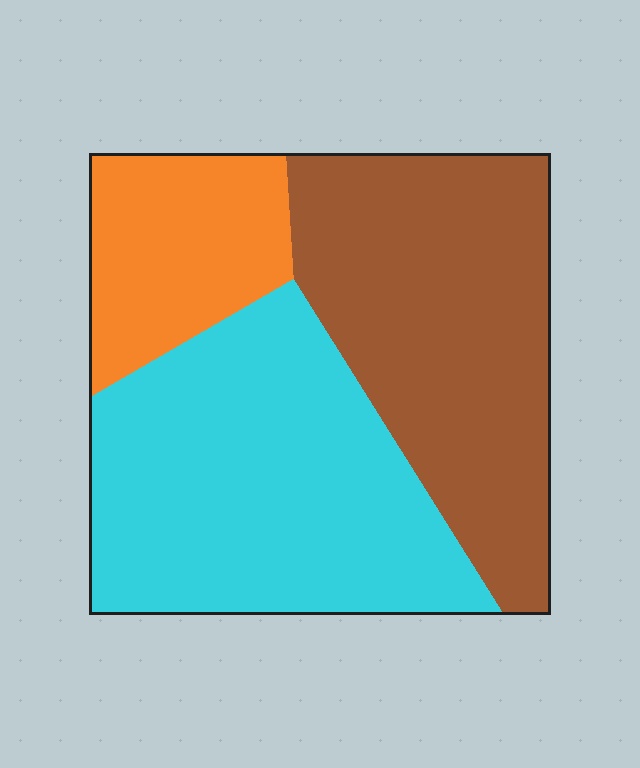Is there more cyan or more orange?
Cyan.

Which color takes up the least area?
Orange, at roughly 20%.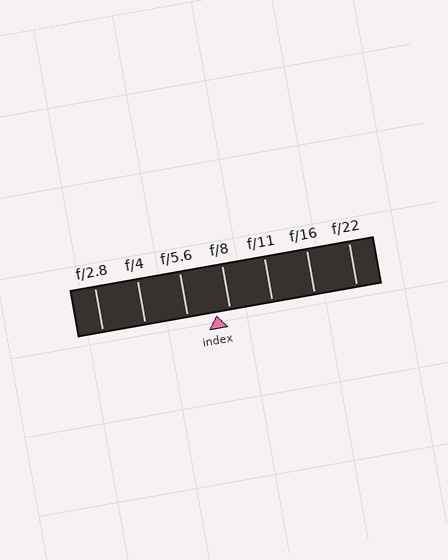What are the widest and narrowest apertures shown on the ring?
The widest aperture shown is f/2.8 and the narrowest is f/22.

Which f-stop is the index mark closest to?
The index mark is closest to f/8.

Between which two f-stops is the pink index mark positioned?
The index mark is between f/5.6 and f/8.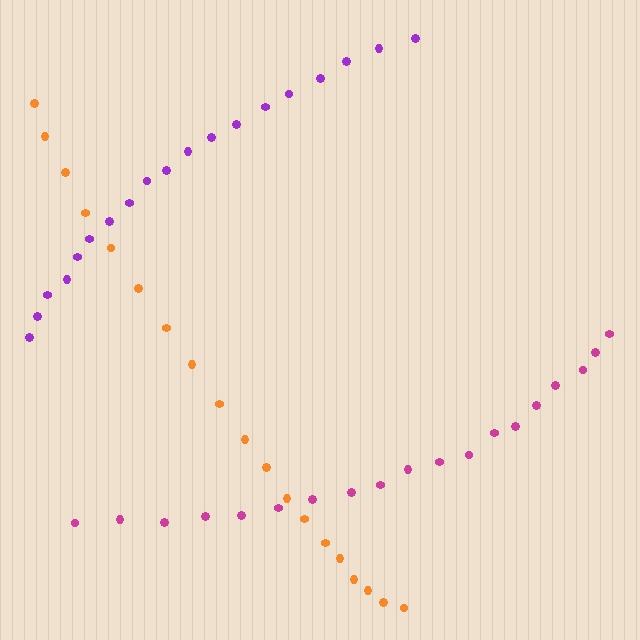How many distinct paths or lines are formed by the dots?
There are 3 distinct paths.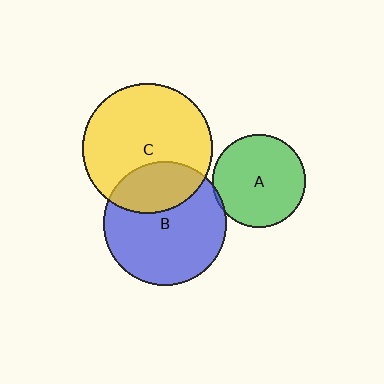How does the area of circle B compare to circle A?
Approximately 1.8 times.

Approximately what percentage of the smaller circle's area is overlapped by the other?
Approximately 30%.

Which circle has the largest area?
Circle C (yellow).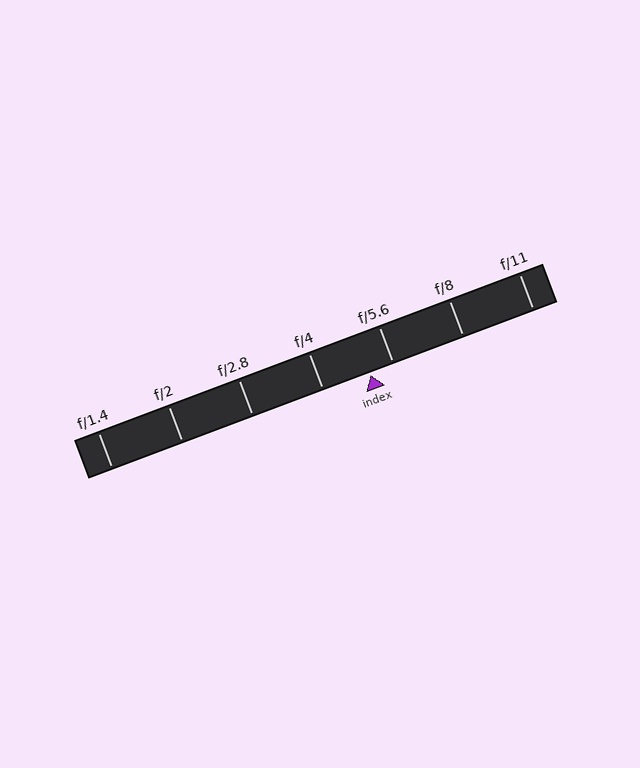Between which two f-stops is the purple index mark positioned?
The index mark is between f/4 and f/5.6.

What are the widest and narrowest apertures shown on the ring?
The widest aperture shown is f/1.4 and the narrowest is f/11.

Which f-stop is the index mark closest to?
The index mark is closest to f/5.6.